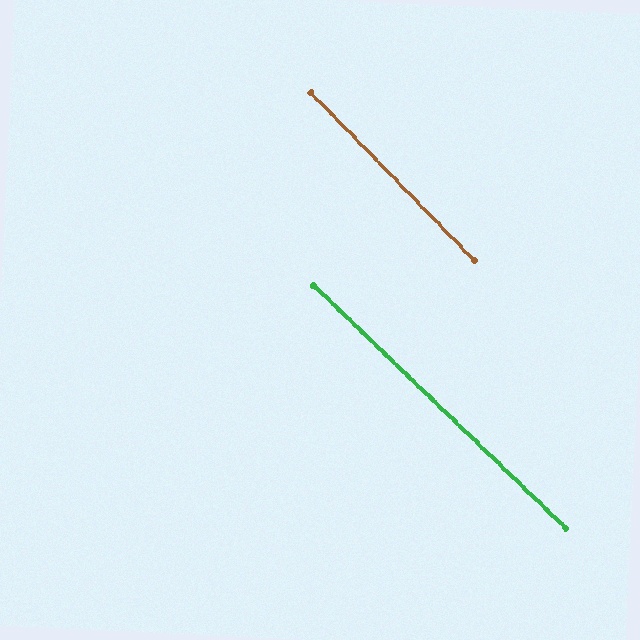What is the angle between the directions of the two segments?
Approximately 2 degrees.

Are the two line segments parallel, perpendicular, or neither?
Parallel — their directions differ by only 1.8°.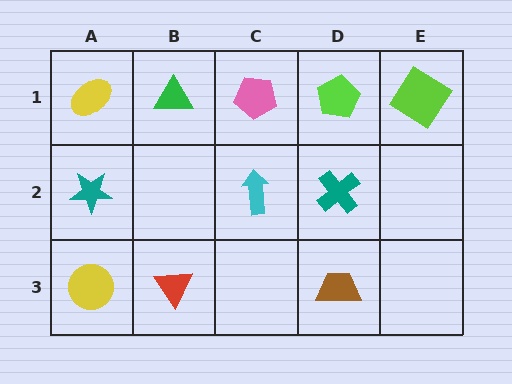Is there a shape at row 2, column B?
No, that cell is empty.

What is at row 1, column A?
A yellow ellipse.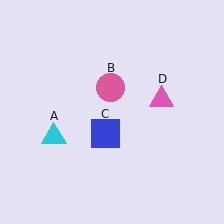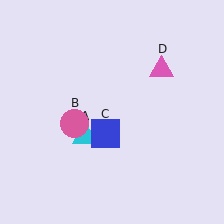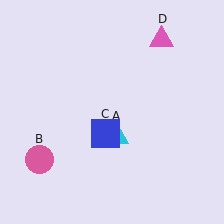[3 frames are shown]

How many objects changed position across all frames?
3 objects changed position: cyan triangle (object A), pink circle (object B), pink triangle (object D).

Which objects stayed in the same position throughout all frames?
Blue square (object C) remained stationary.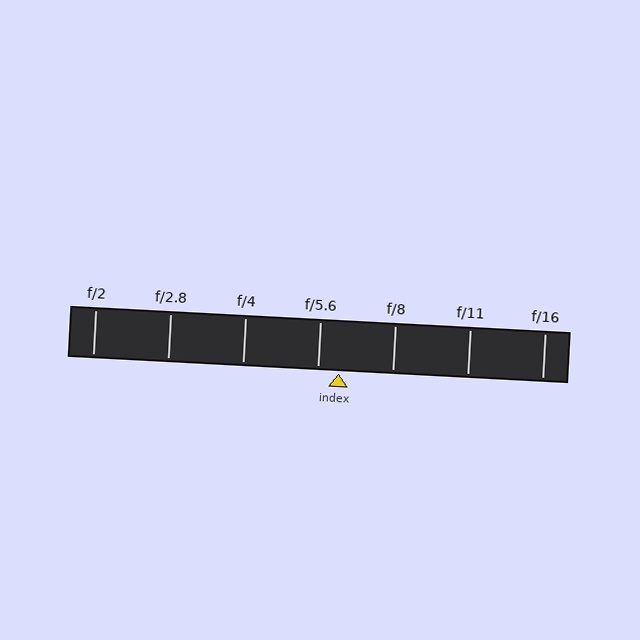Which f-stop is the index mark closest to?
The index mark is closest to f/5.6.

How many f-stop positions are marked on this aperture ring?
There are 7 f-stop positions marked.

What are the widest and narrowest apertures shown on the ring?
The widest aperture shown is f/2 and the narrowest is f/16.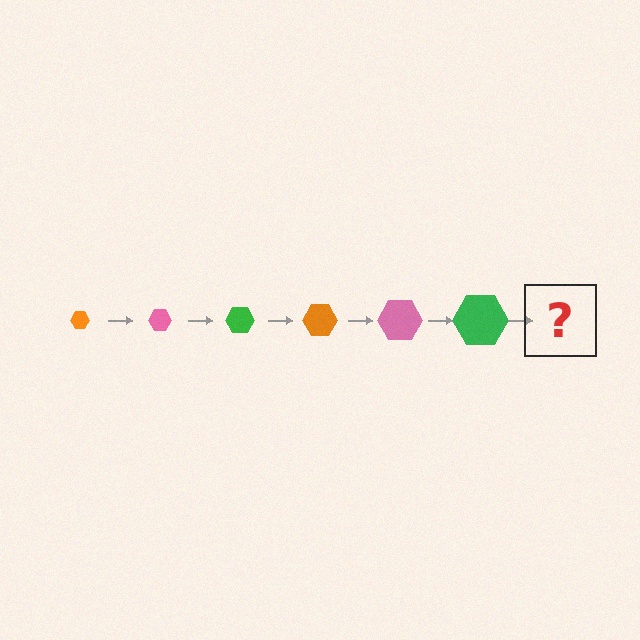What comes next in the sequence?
The next element should be an orange hexagon, larger than the previous one.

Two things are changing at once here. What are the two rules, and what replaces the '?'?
The two rules are that the hexagon grows larger each step and the color cycles through orange, pink, and green. The '?' should be an orange hexagon, larger than the previous one.